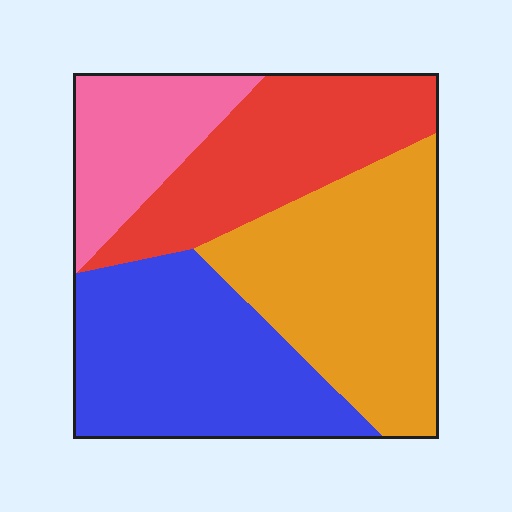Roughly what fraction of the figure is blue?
Blue covers 30% of the figure.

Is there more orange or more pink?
Orange.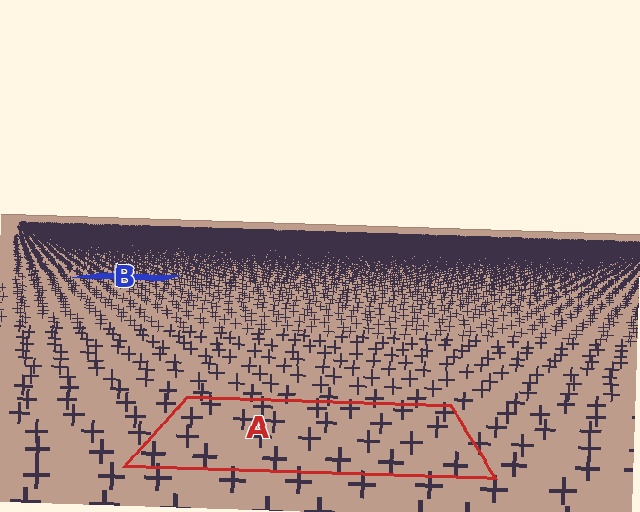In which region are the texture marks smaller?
The texture marks are smaller in region B, because it is farther away.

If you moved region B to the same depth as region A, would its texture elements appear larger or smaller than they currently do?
They would appear larger. At a closer depth, the same texture elements are projected at a bigger on-screen size.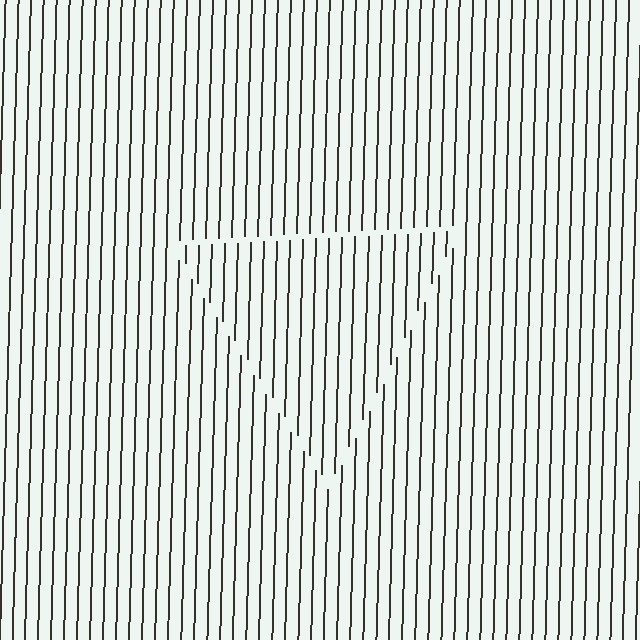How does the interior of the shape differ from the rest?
The interior of the shape contains the same grating, shifted by half a period — the contour is defined by the phase discontinuity where line-ends from the inner and outer gratings abut.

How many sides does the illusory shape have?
3 sides — the line-ends trace a triangle.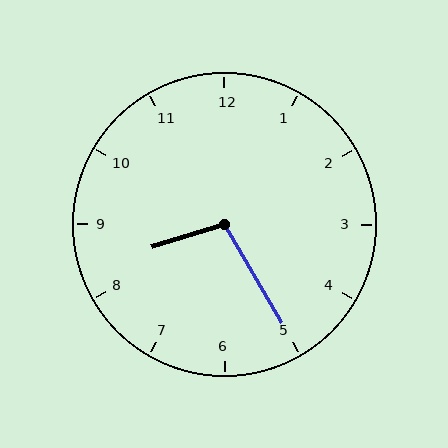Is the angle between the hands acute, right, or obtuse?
It is obtuse.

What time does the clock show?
8:25.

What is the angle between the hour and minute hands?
Approximately 102 degrees.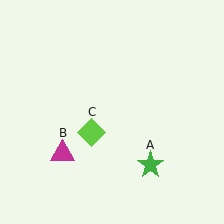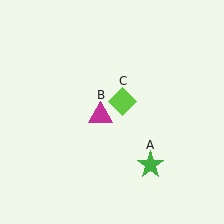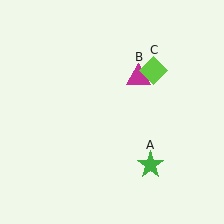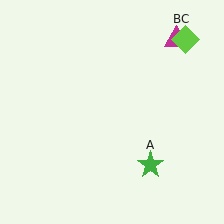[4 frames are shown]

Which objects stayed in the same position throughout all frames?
Green star (object A) remained stationary.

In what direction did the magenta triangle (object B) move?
The magenta triangle (object B) moved up and to the right.